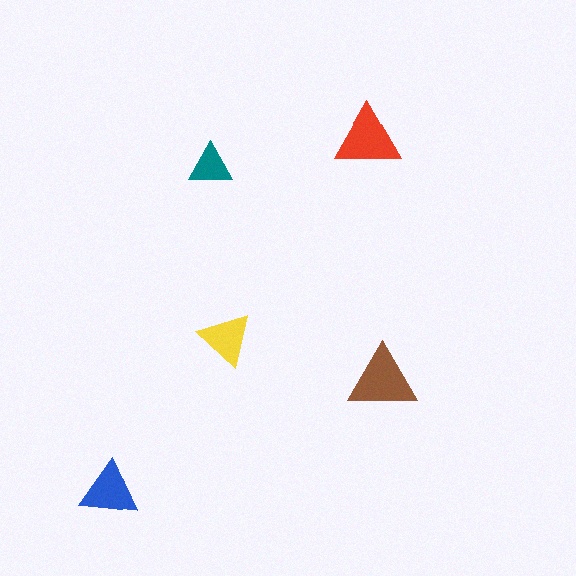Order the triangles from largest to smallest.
the brown one, the red one, the blue one, the yellow one, the teal one.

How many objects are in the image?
There are 5 objects in the image.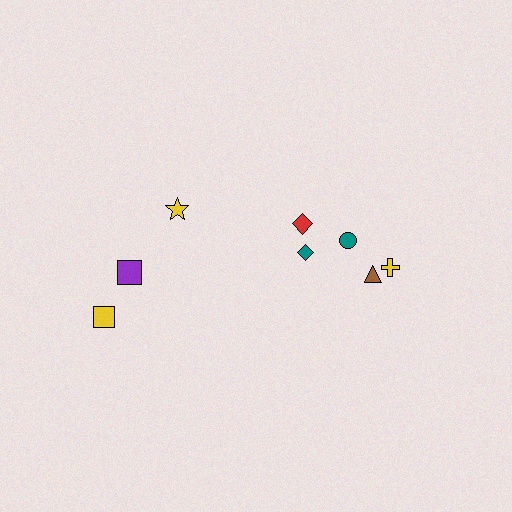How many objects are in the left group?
There are 3 objects.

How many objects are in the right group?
There are 5 objects.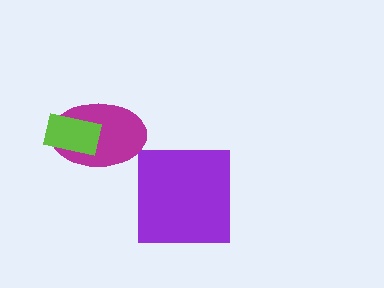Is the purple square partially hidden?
No, no other shape covers it.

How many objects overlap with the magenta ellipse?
1 object overlaps with the magenta ellipse.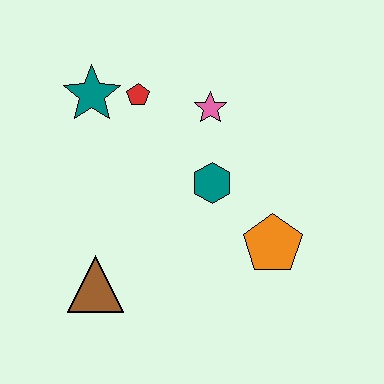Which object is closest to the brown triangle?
The teal hexagon is closest to the brown triangle.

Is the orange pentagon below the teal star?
Yes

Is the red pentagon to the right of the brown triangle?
Yes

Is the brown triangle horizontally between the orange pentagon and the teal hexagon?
No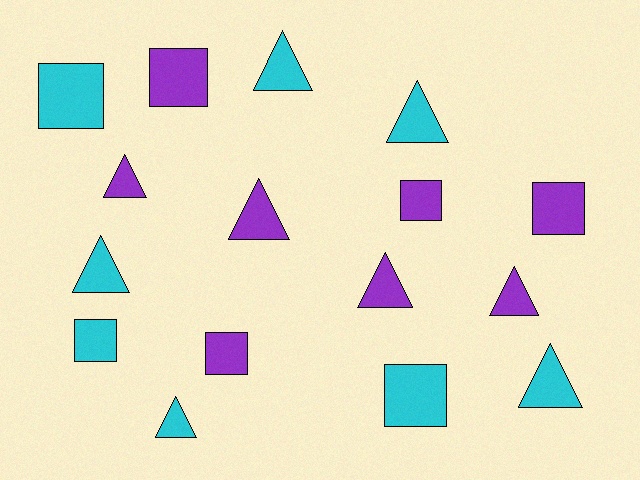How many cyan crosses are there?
There are no cyan crosses.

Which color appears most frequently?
Cyan, with 8 objects.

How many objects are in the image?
There are 16 objects.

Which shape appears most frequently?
Triangle, with 9 objects.